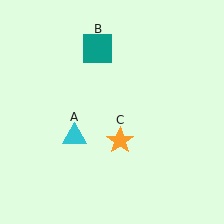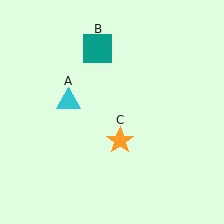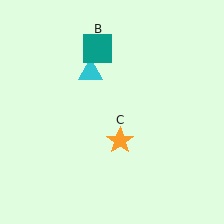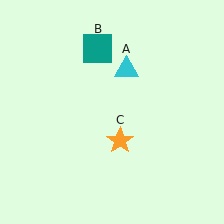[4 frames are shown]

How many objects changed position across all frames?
1 object changed position: cyan triangle (object A).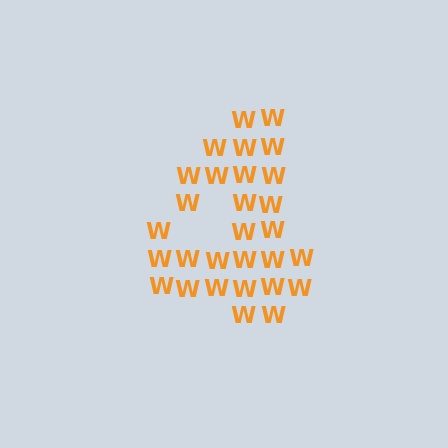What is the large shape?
The large shape is the digit 4.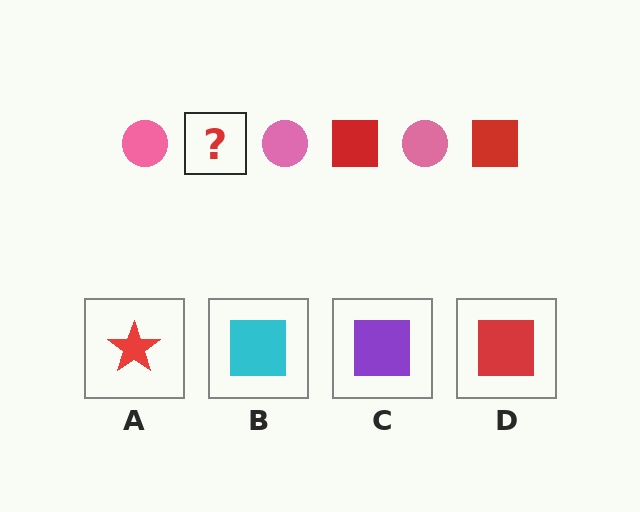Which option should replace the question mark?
Option D.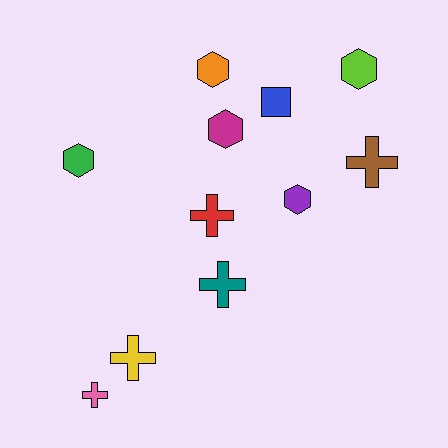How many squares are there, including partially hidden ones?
There is 1 square.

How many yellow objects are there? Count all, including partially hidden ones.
There is 1 yellow object.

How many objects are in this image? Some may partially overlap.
There are 11 objects.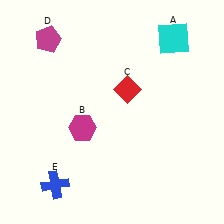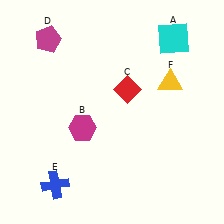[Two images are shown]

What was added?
A yellow triangle (F) was added in Image 2.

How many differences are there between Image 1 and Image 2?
There is 1 difference between the two images.